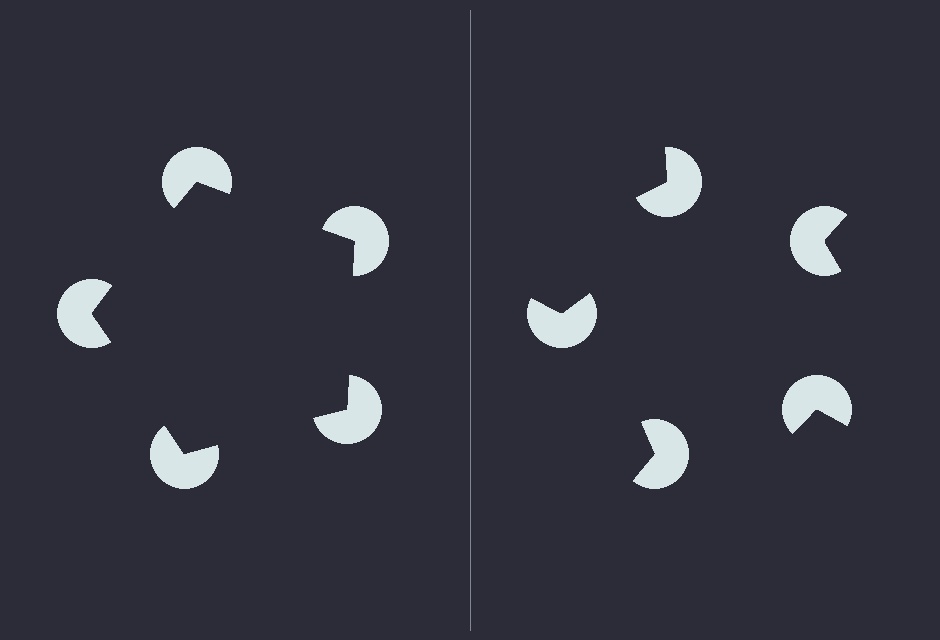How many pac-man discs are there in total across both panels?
10 — 5 on each side.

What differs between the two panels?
The pac-man discs are positioned identically on both sides; only the wedge orientations differ. On the left they align to a pentagon; on the right they are misaligned.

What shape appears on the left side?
An illusory pentagon.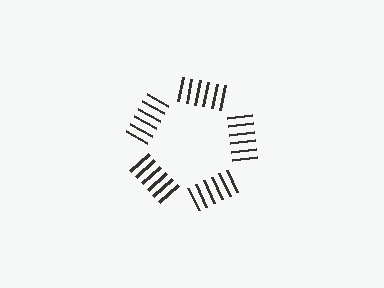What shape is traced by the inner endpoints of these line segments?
An illusory pentagon — the line segments terminate on its edges but no continuous stroke is drawn.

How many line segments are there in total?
30 — 6 along each of the 5 edges.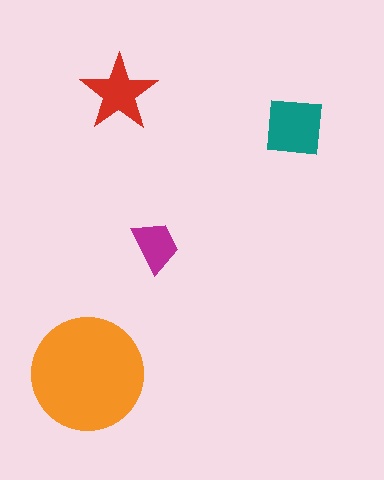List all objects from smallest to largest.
The magenta trapezoid, the red star, the teal square, the orange circle.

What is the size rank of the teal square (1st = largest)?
2nd.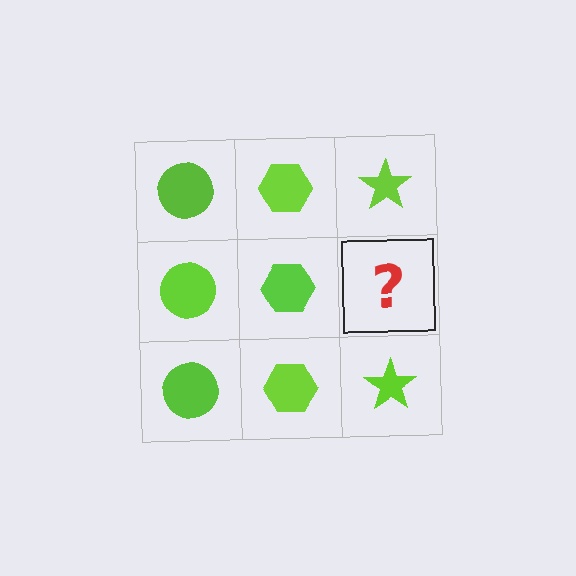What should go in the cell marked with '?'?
The missing cell should contain a lime star.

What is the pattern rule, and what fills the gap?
The rule is that each column has a consistent shape. The gap should be filled with a lime star.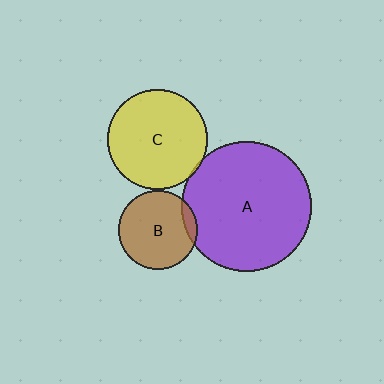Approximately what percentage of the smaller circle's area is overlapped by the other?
Approximately 10%.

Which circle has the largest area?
Circle A (purple).